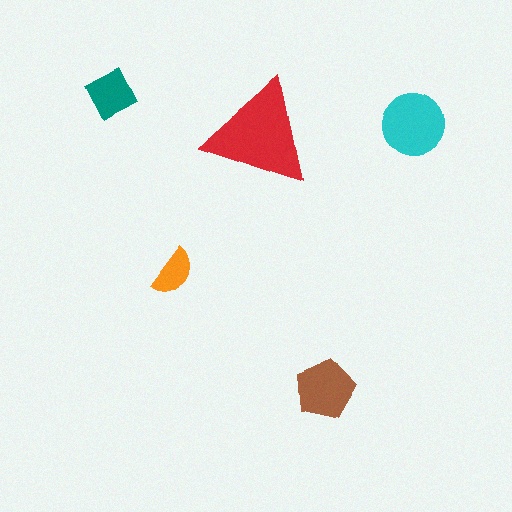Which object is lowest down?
The brown pentagon is bottommost.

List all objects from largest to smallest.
The red triangle, the cyan circle, the brown pentagon, the teal diamond, the orange semicircle.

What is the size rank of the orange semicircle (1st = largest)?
5th.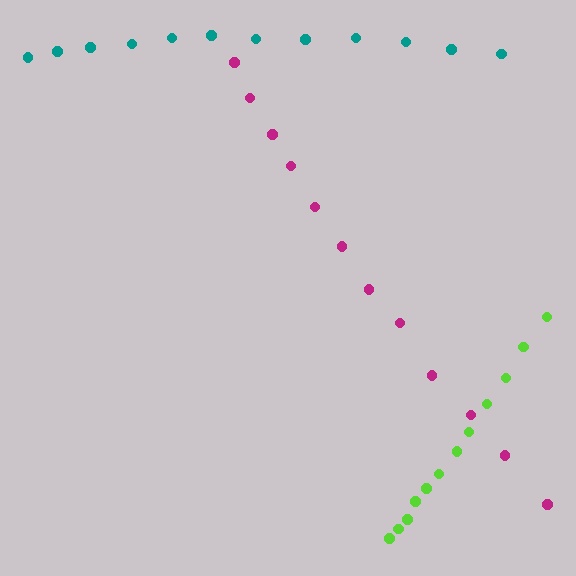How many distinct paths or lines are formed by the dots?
There are 3 distinct paths.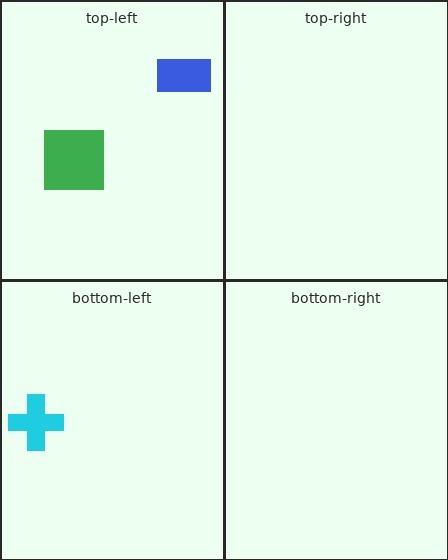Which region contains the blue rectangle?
The top-left region.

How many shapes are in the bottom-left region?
1.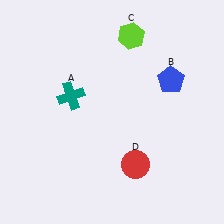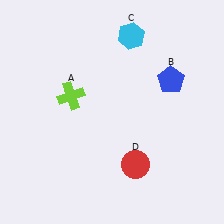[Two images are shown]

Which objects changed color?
A changed from teal to lime. C changed from lime to cyan.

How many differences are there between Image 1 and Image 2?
There are 2 differences between the two images.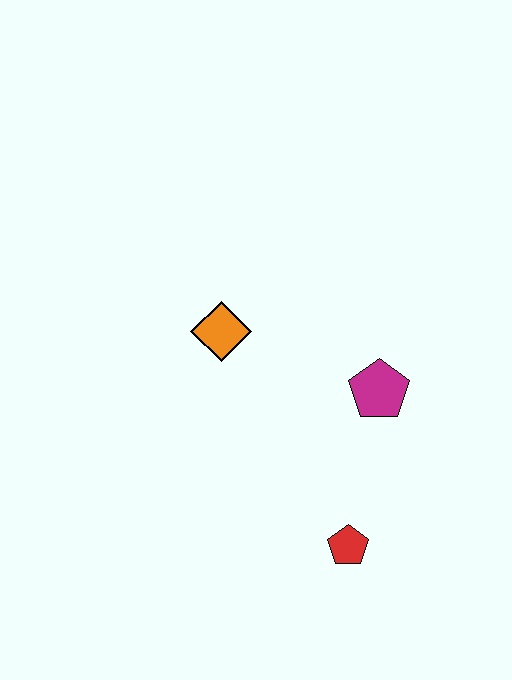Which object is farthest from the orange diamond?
The red pentagon is farthest from the orange diamond.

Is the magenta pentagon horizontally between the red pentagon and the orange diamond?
No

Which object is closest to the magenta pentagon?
The red pentagon is closest to the magenta pentagon.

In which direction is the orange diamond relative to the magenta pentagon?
The orange diamond is to the left of the magenta pentagon.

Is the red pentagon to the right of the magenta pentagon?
No